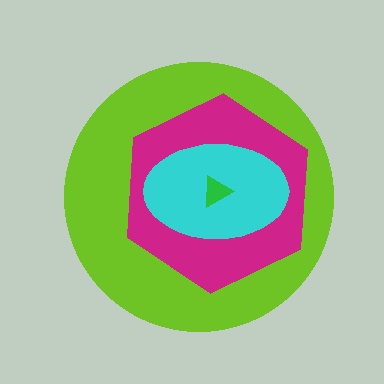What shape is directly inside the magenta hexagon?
The cyan ellipse.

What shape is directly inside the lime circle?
The magenta hexagon.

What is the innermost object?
The green triangle.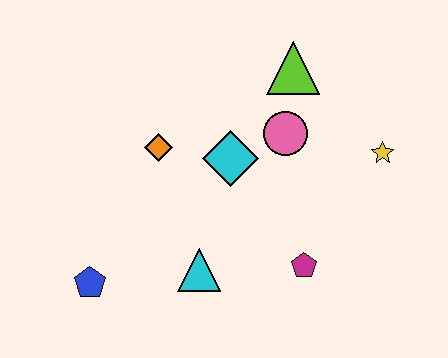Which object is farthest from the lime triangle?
The blue pentagon is farthest from the lime triangle.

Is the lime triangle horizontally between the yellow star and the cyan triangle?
Yes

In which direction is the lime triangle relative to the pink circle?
The lime triangle is above the pink circle.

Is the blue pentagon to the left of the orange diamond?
Yes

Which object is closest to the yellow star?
The pink circle is closest to the yellow star.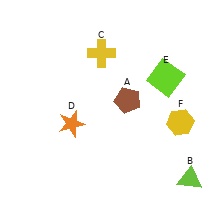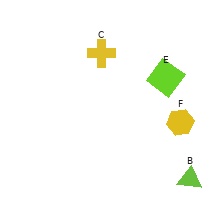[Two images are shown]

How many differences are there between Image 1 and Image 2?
There are 2 differences between the two images.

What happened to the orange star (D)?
The orange star (D) was removed in Image 2. It was in the bottom-left area of Image 1.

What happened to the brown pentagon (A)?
The brown pentagon (A) was removed in Image 2. It was in the top-right area of Image 1.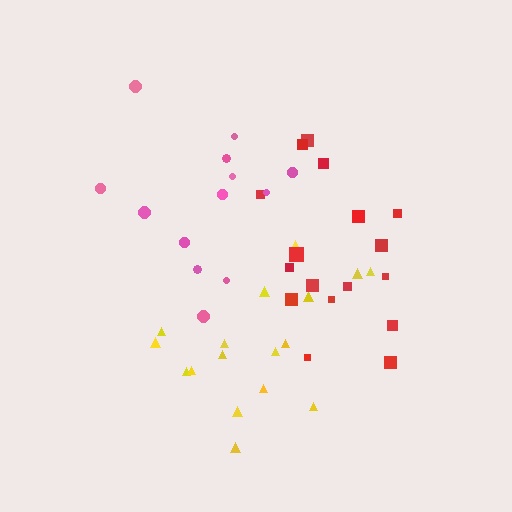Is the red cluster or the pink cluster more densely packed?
Red.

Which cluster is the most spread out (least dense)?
Pink.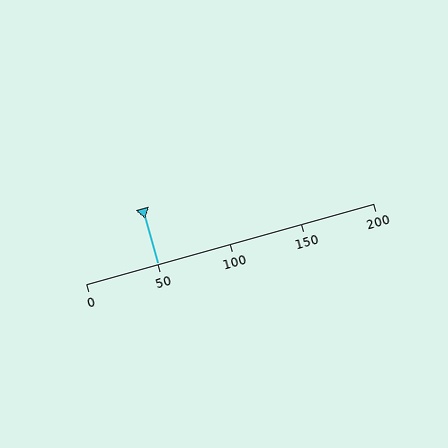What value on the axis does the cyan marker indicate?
The marker indicates approximately 50.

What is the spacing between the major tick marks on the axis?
The major ticks are spaced 50 apart.